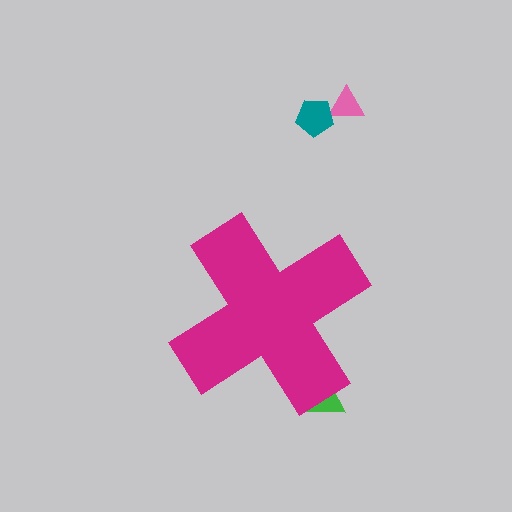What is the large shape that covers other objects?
A magenta cross.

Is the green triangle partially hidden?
Yes, the green triangle is partially hidden behind the magenta cross.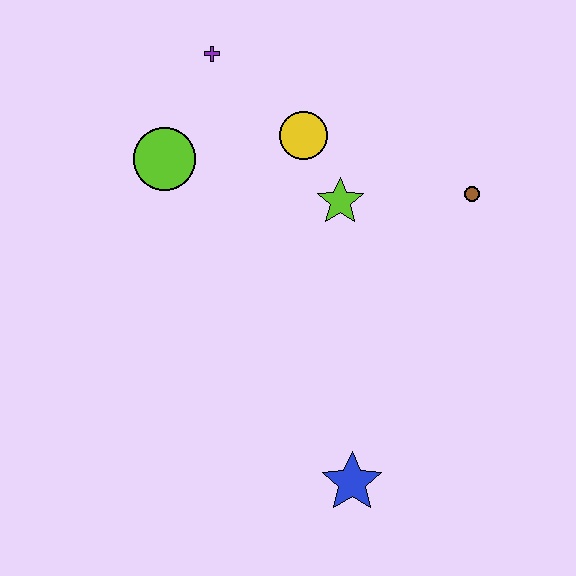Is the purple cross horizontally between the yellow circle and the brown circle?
No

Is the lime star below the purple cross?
Yes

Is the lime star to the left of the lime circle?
No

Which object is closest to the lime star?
The yellow circle is closest to the lime star.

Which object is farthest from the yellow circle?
The blue star is farthest from the yellow circle.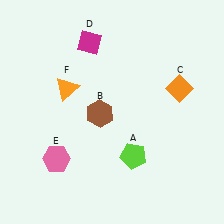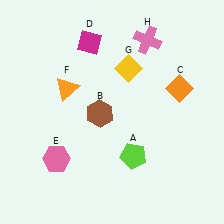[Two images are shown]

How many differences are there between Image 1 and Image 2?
There are 2 differences between the two images.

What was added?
A yellow diamond (G), a pink cross (H) were added in Image 2.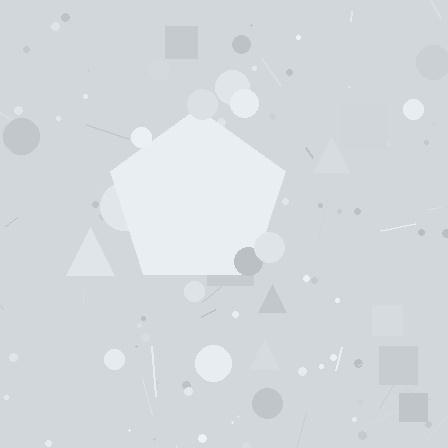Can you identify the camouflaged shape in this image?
The camouflaged shape is a pentagon.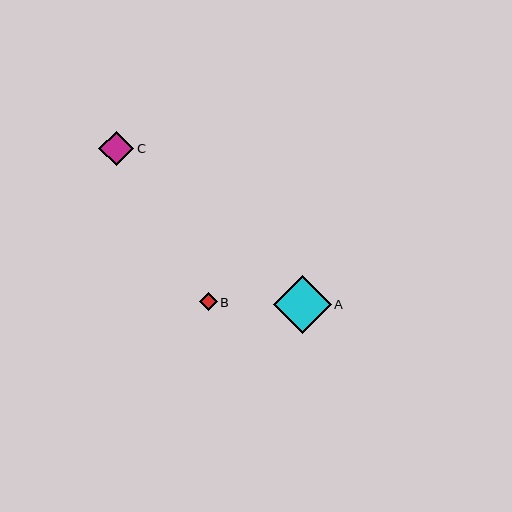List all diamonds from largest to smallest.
From largest to smallest: A, C, B.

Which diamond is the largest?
Diamond A is the largest with a size of approximately 58 pixels.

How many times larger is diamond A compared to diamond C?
Diamond A is approximately 1.7 times the size of diamond C.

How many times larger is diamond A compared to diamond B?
Diamond A is approximately 3.2 times the size of diamond B.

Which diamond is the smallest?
Diamond B is the smallest with a size of approximately 18 pixels.